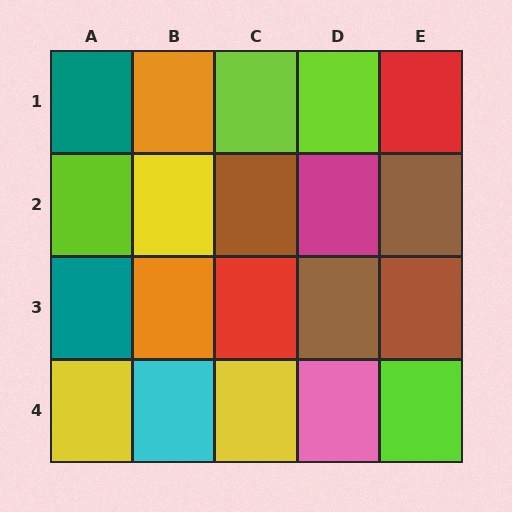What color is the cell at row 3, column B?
Orange.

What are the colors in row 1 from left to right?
Teal, orange, lime, lime, red.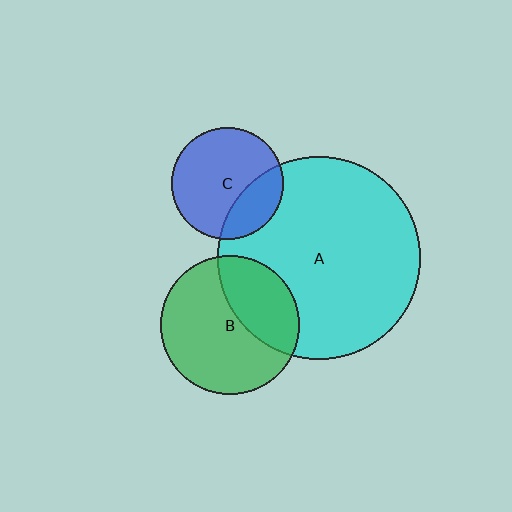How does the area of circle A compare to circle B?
Approximately 2.1 times.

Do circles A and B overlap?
Yes.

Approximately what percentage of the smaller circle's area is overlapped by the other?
Approximately 35%.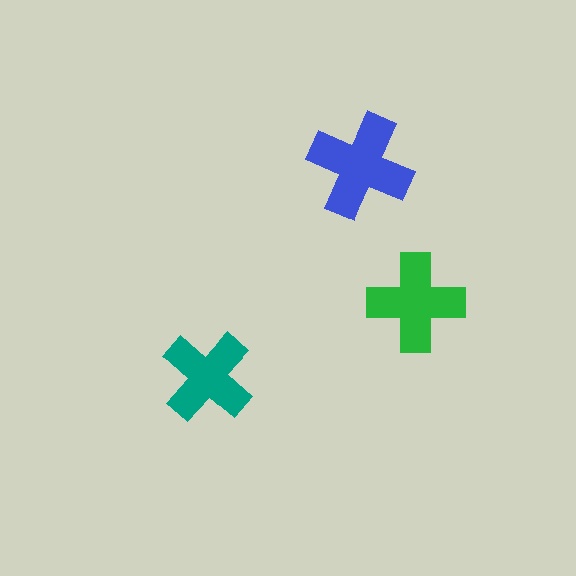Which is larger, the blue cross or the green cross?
The blue one.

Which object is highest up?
The blue cross is topmost.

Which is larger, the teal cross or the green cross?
The green one.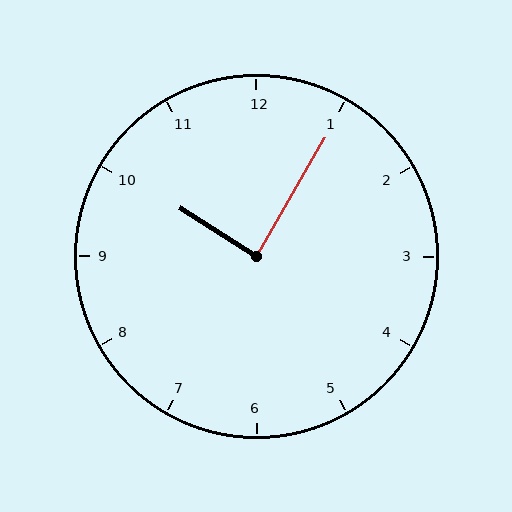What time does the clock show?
10:05.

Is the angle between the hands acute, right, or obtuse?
It is right.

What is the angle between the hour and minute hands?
Approximately 88 degrees.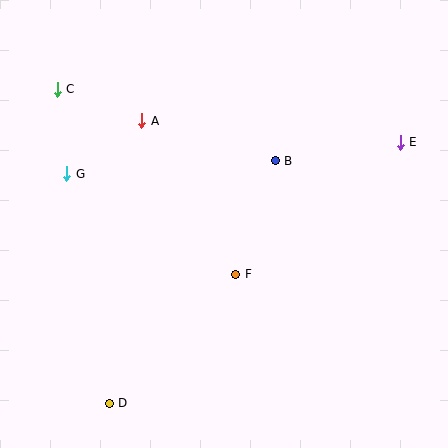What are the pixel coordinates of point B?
Point B is at (275, 161).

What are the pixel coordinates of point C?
Point C is at (57, 89).